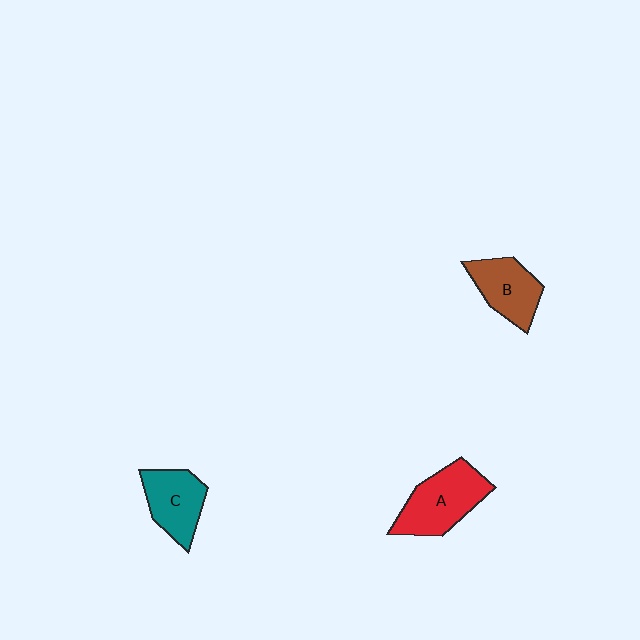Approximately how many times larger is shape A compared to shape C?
Approximately 1.3 times.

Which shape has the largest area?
Shape A (red).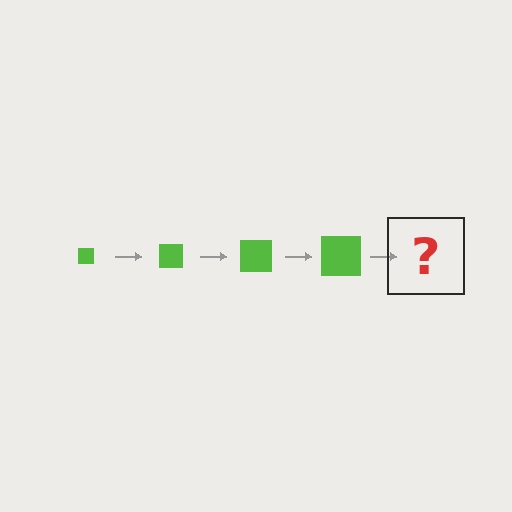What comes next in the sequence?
The next element should be a lime square, larger than the previous one.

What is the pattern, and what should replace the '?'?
The pattern is that the square gets progressively larger each step. The '?' should be a lime square, larger than the previous one.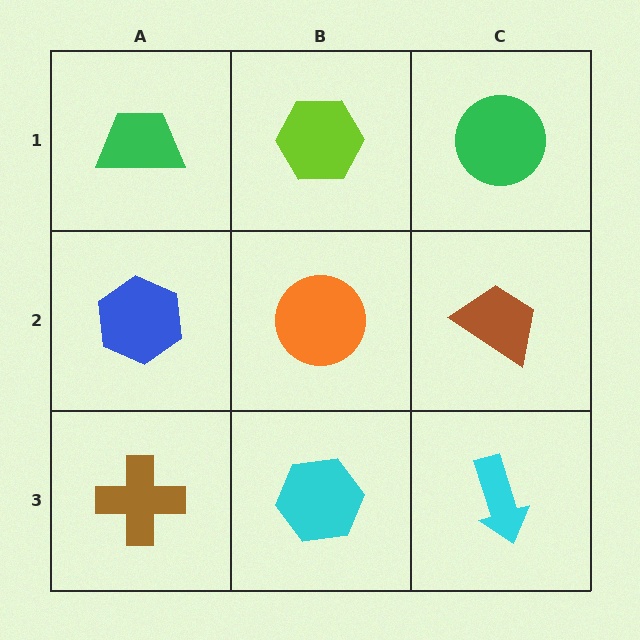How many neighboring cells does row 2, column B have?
4.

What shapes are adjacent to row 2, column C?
A green circle (row 1, column C), a cyan arrow (row 3, column C), an orange circle (row 2, column B).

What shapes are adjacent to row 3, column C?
A brown trapezoid (row 2, column C), a cyan hexagon (row 3, column B).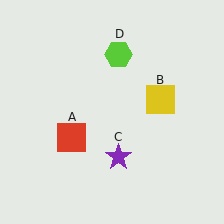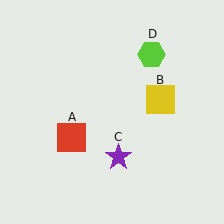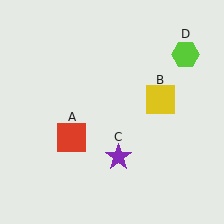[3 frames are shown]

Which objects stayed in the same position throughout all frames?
Red square (object A) and yellow square (object B) and purple star (object C) remained stationary.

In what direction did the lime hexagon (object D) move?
The lime hexagon (object D) moved right.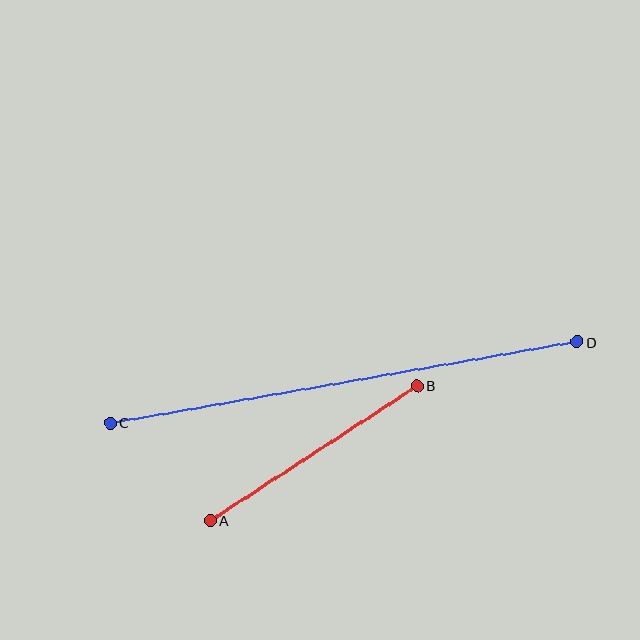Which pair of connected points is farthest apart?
Points C and D are farthest apart.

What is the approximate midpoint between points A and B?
The midpoint is at approximately (313, 453) pixels.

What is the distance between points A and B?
The distance is approximately 247 pixels.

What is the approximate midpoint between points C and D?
The midpoint is at approximately (344, 382) pixels.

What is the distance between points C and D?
The distance is approximately 474 pixels.